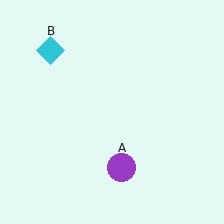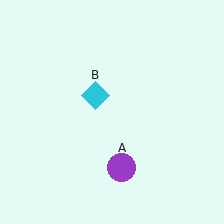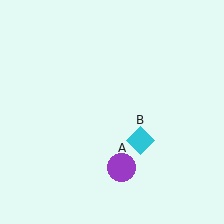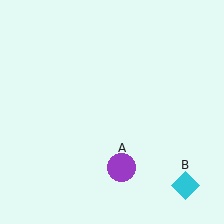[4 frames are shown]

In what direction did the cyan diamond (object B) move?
The cyan diamond (object B) moved down and to the right.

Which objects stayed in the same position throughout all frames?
Purple circle (object A) remained stationary.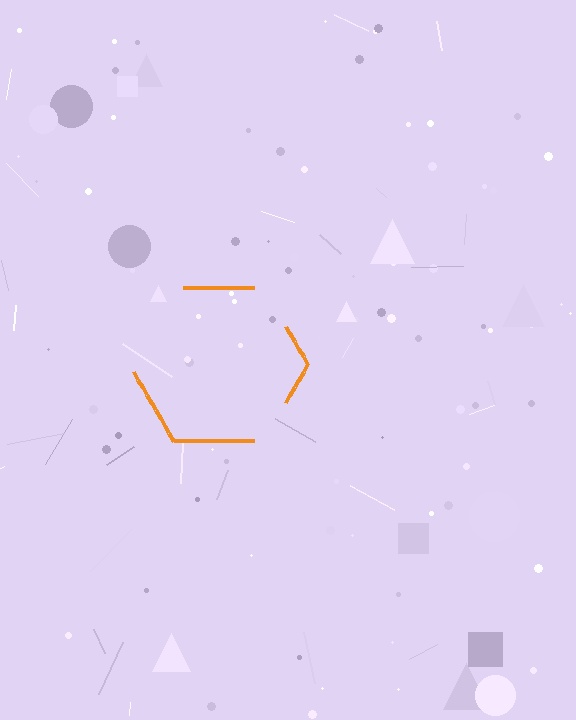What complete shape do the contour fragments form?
The contour fragments form a hexagon.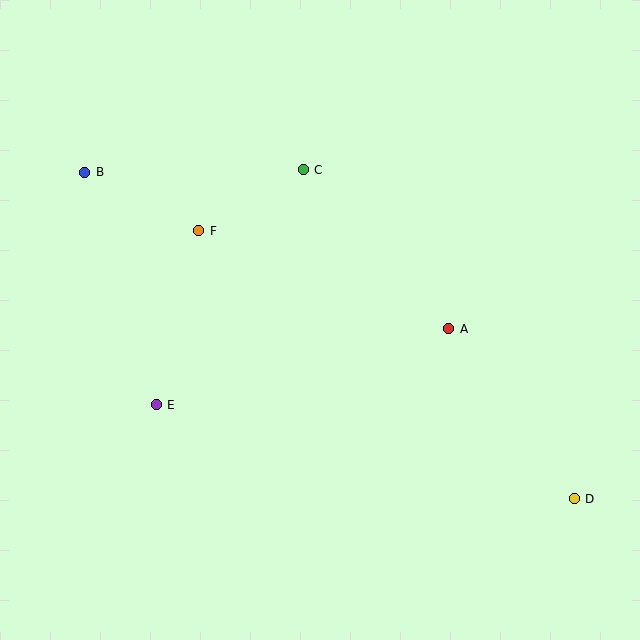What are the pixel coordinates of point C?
Point C is at (303, 170).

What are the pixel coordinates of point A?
Point A is at (449, 329).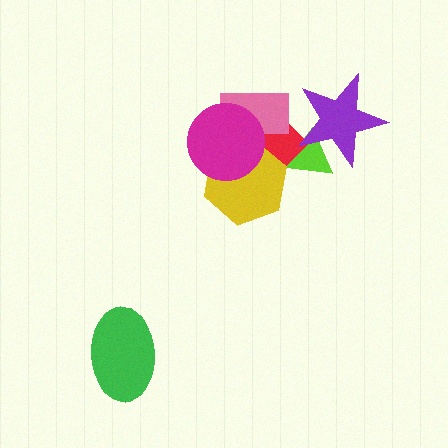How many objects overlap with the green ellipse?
0 objects overlap with the green ellipse.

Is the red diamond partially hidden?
Yes, it is partially covered by another shape.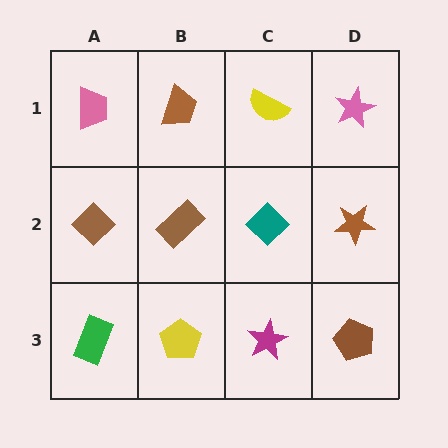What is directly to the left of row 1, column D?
A yellow semicircle.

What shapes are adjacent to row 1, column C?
A teal diamond (row 2, column C), a brown trapezoid (row 1, column B), a pink star (row 1, column D).